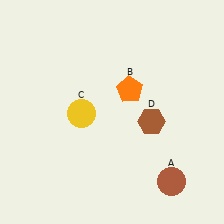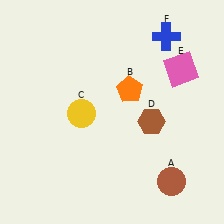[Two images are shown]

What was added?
A pink square (E), a blue cross (F) were added in Image 2.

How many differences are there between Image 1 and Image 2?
There are 2 differences between the two images.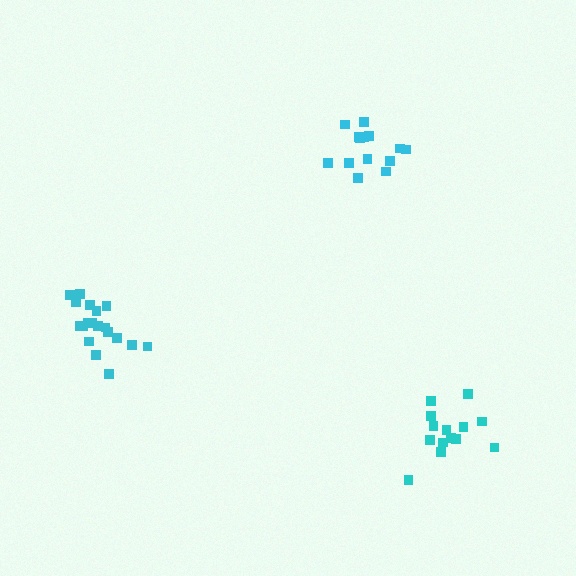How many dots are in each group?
Group 1: 19 dots, Group 2: 14 dots, Group 3: 14 dots (47 total).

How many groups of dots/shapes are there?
There are 3 groups.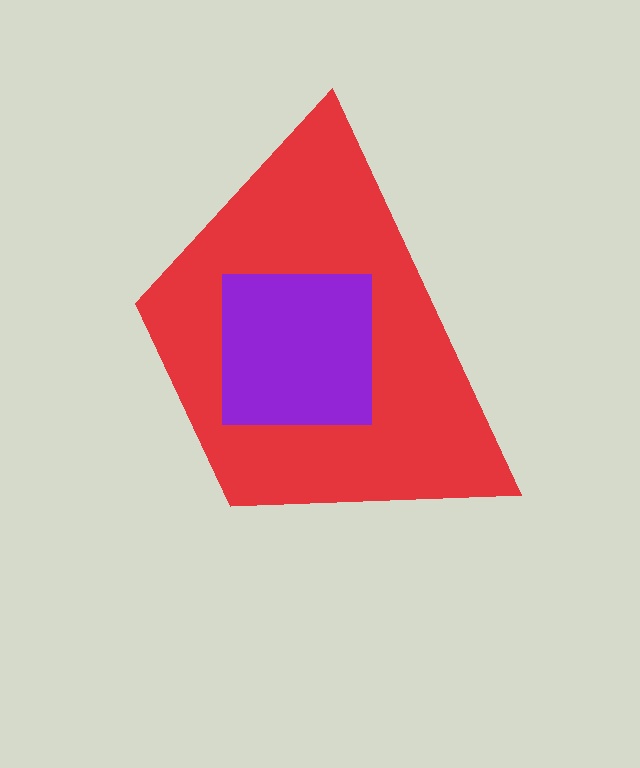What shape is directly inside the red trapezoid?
The purple square.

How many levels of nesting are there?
2.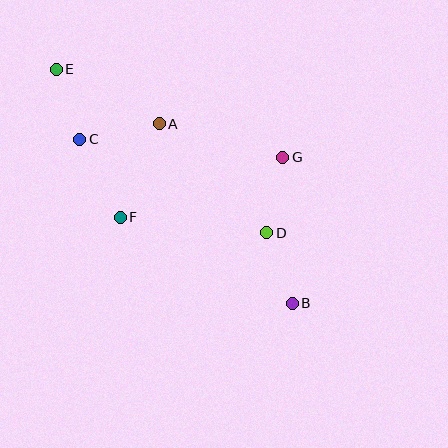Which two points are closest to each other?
Points C and E are closest to each other.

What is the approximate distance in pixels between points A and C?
The distance between A and C is approximately 81 pixels.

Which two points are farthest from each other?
Points B and E are farthest from each other.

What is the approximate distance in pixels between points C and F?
The distance between C and F is approximately 88 pixels.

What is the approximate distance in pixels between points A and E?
The distance between A and E is approximately 116 pixels.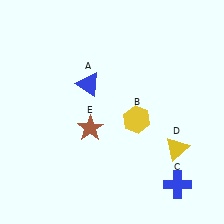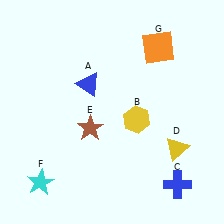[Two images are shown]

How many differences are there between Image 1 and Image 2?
There are 2 differences between the two images.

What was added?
A cyan star (F), an orange square (G) were added in Image 2.